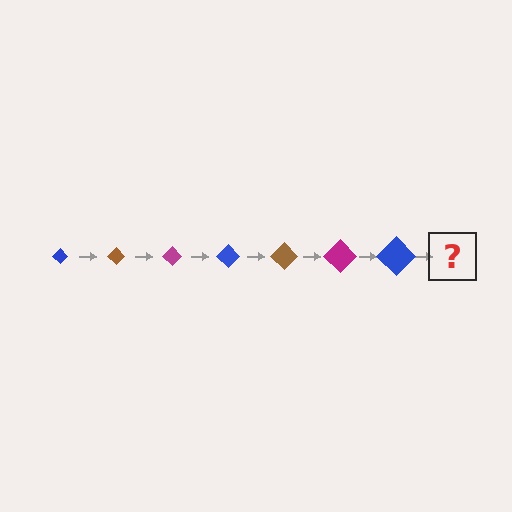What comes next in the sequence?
The next element should be a brown diamond, larger than the previous one.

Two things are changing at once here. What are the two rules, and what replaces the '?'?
The two rules are that the diamond grows larger each step and the color cycles through blue, brown, and magenta. The '?' should be a brown diamond, larger than the previous one.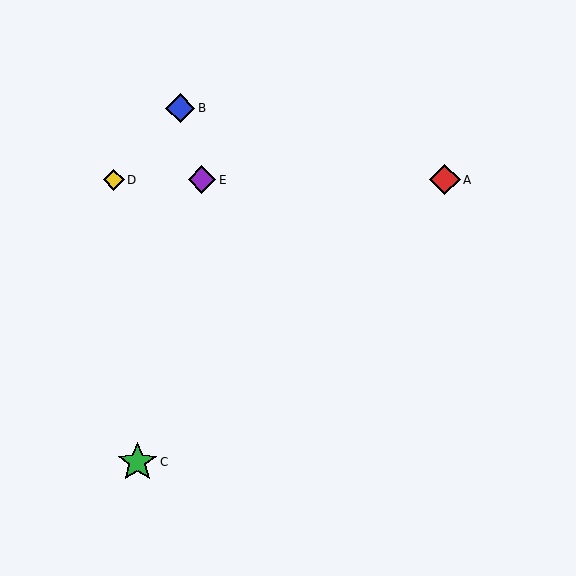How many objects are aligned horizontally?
3 objects (A, D, E) are aligned horizontally.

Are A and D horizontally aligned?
Yes, both are at y≈180.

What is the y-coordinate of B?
Object B is at y≈108.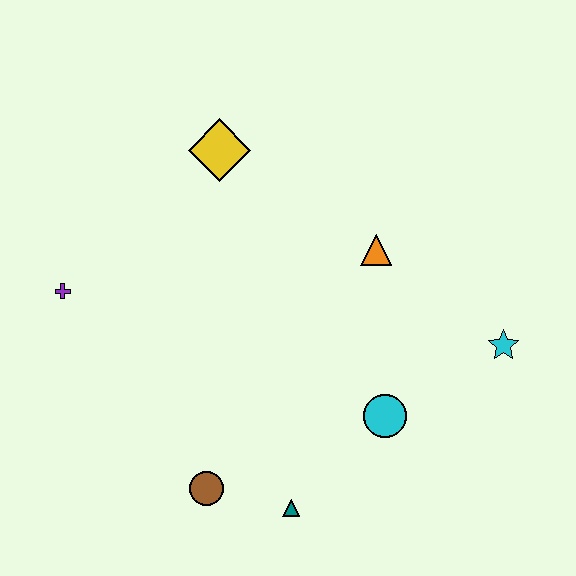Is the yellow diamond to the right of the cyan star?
No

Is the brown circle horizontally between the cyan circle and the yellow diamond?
No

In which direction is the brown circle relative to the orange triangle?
The brown circle is below the orange triangle.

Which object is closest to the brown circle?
The teal triangle is closest to the brown circle.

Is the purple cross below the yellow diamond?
Yes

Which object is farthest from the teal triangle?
The yellow diamond is farthest from the teal triangle.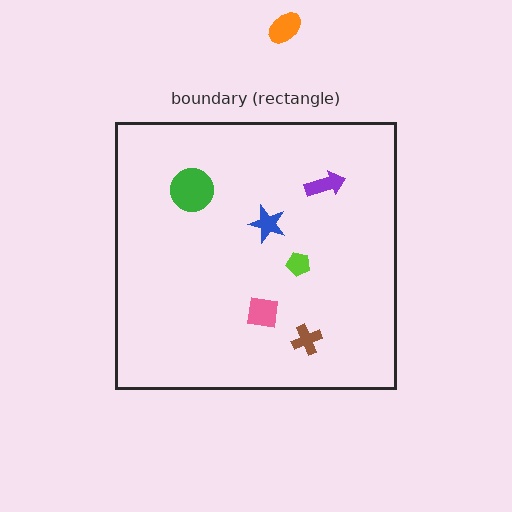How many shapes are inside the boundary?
6 inside, 1 outside.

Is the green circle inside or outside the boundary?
Inside.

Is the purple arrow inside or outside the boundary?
Inside.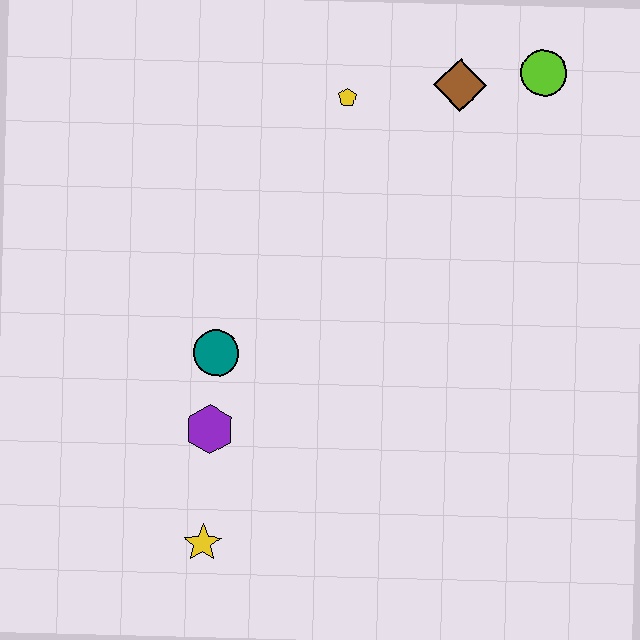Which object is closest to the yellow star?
The purple hexagon is closest to the yellow star.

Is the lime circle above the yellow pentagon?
Yes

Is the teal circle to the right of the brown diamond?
No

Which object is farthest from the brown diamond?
The yellow star is farthest from the brown diamond.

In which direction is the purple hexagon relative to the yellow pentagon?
The purple hexagon is below the yellow pentagon.